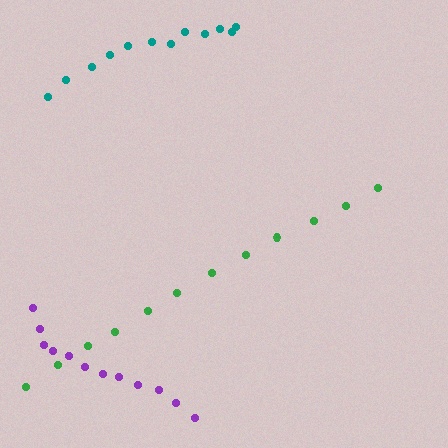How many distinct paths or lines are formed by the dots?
There are 3 distinct paths.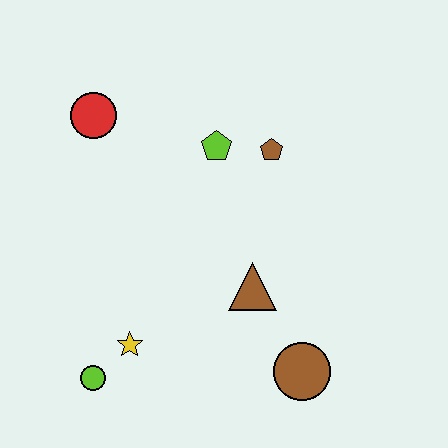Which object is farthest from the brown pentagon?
The lime circle is farthest from the brown pentagon.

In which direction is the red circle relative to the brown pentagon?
The red circle is to the left of the brown pentagon.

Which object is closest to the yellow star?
The lime circle is closest to the yellow star.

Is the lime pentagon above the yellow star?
Yes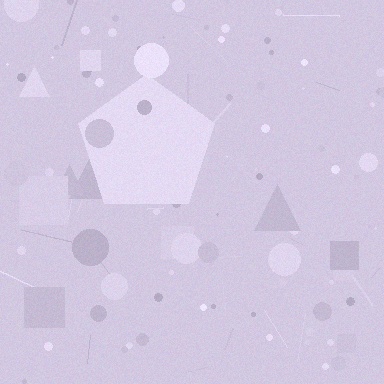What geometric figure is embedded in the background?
A pentagon is embedded in the background.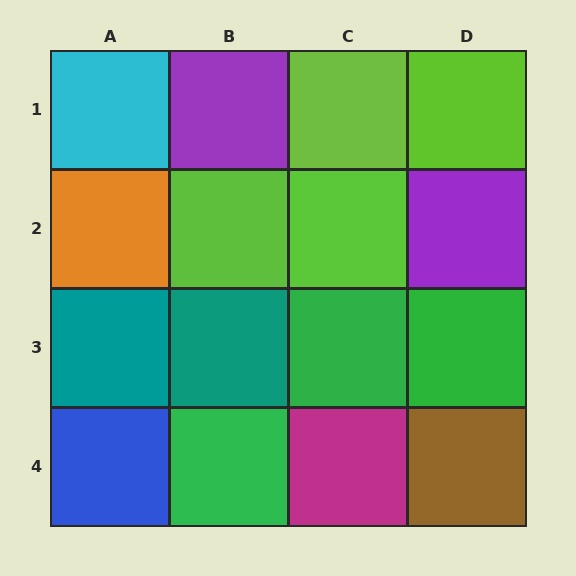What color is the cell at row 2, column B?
Lime.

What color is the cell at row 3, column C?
Green.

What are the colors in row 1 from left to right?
Cyan, purple, lime, lime.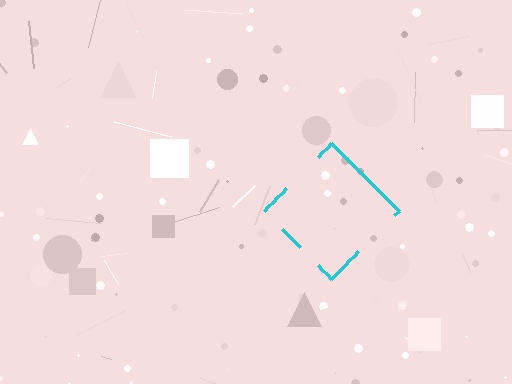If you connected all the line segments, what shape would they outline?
They would outline a diamond.